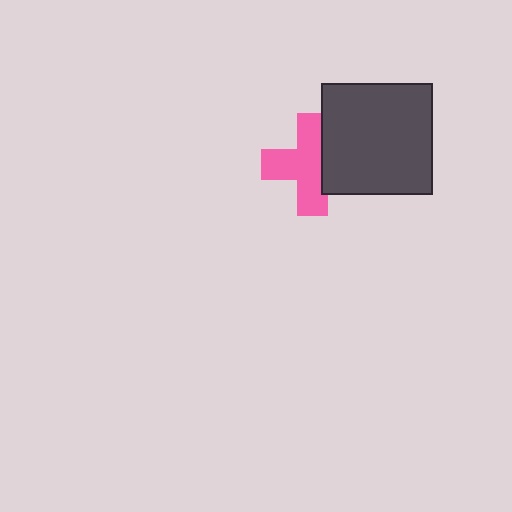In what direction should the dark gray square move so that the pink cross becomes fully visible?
The dark gray square should move right. That is the shortest direction to clear the overlap and leave the pink cross fully visible.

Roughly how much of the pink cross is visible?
Most of it is visible (roughly 70%).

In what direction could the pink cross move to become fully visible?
The pink cross could move left. That would shift it out from behind the dark gray square entirely.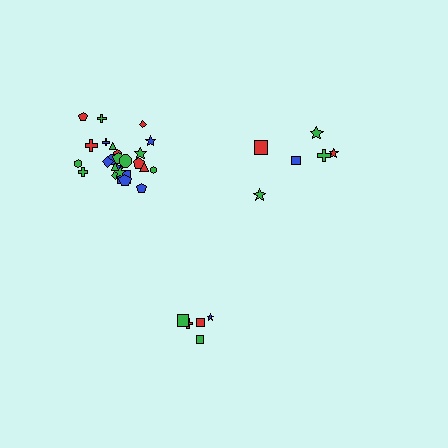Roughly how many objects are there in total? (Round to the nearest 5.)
Roughly 35 objects in total.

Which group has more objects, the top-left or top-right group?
The top-left group.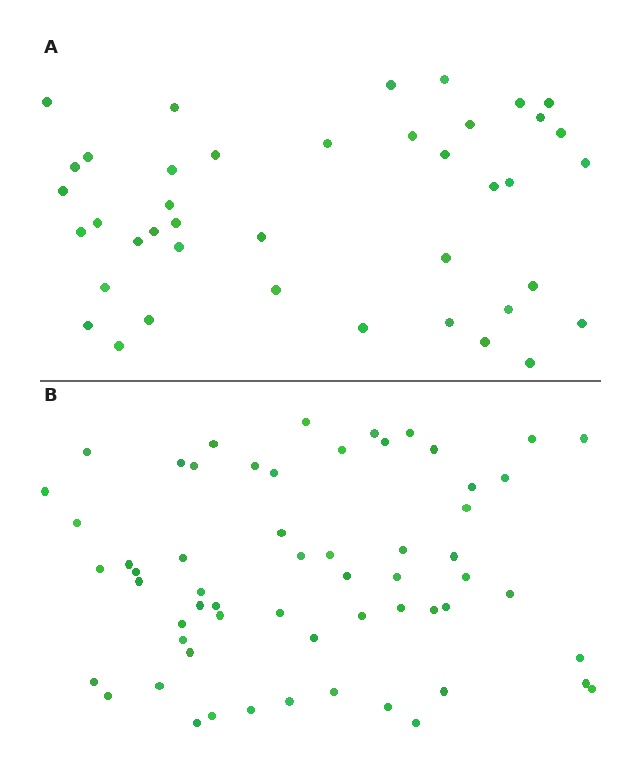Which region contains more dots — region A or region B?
Region B (the bottom region) has more dots.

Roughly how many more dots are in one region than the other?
Region B has approximately 20 more dots than region A.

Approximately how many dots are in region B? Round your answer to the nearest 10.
About 60 dots.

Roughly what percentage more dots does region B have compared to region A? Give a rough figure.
About 45% more.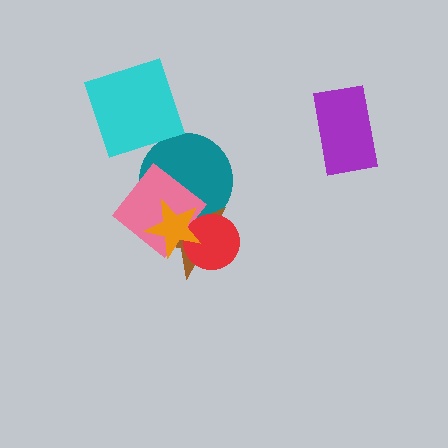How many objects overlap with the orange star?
4 objects overlap with the orange star.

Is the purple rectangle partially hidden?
No, no other shape covers it.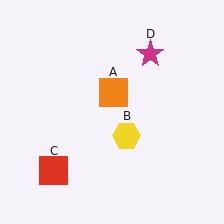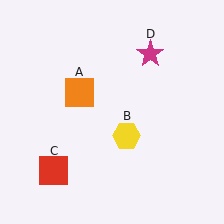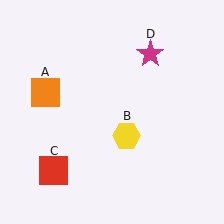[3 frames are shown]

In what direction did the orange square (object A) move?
The orange square (object A) moved left.